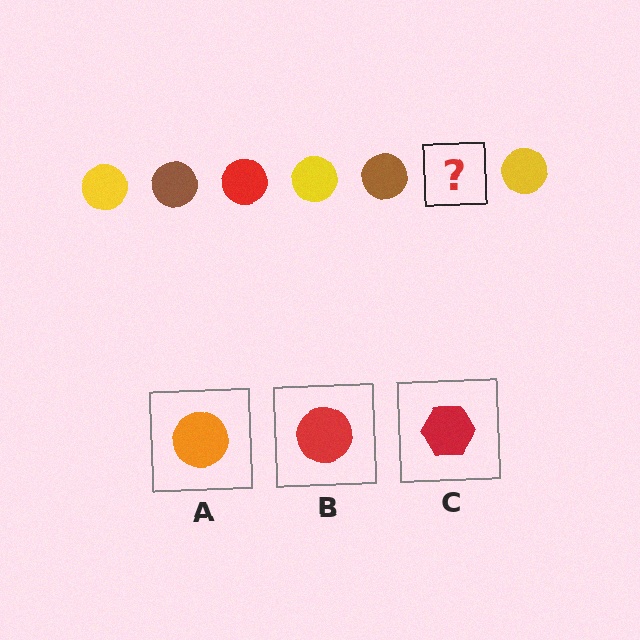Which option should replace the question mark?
Option B.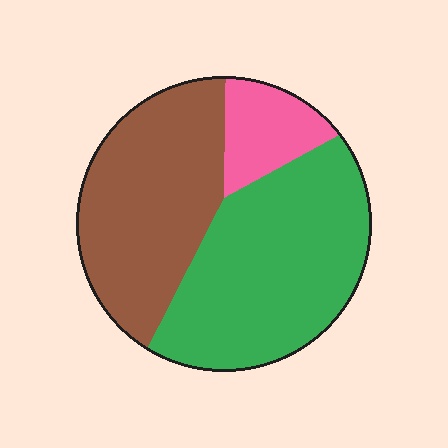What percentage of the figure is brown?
Brown takes up between a quarter and a half of the figure.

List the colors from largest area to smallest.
From largest to smallest: green, brown, pink.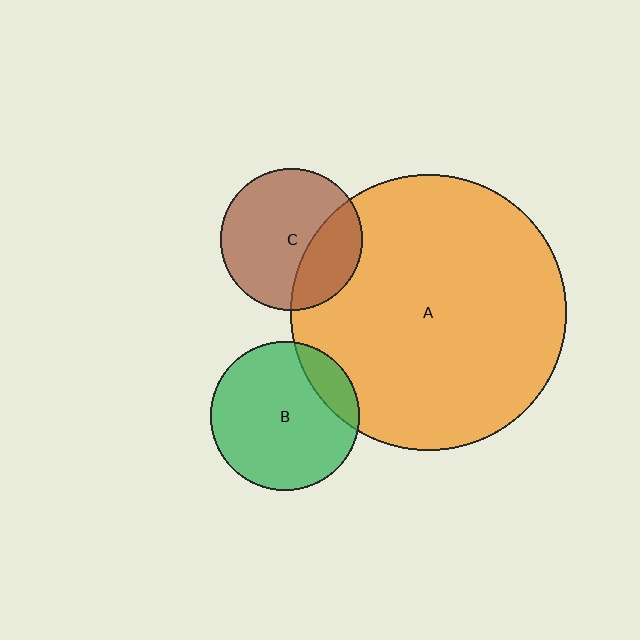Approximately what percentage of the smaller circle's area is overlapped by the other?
Approximately 15%.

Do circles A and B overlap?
Yes.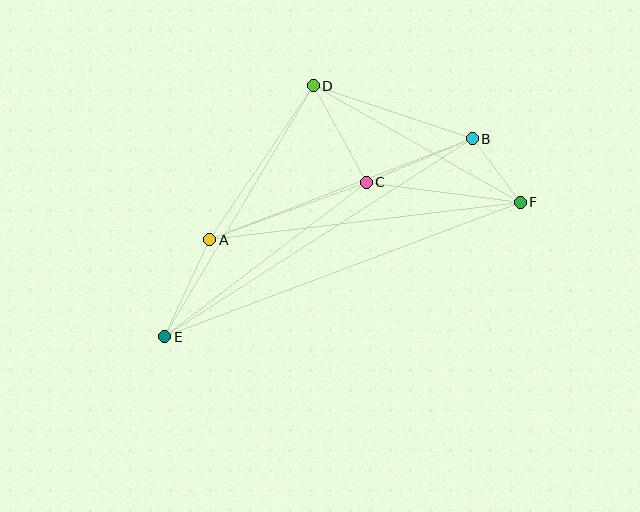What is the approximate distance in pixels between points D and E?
The distance between D and E is approximately 292 pixels.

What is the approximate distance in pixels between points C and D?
The distance between C and D is approximately 110 pixels.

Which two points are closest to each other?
Points B and F are closest to each other.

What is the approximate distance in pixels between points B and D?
The distance between B and D is approximately 167 pixels.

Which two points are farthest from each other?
Points E and F are farthest from each other.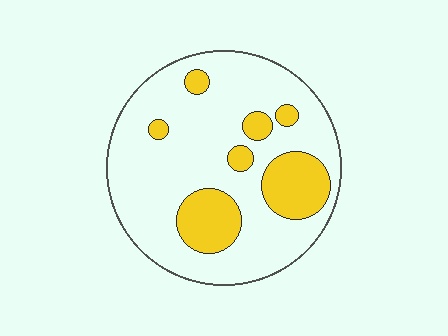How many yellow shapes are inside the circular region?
7.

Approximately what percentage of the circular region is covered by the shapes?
Approximately 20%.